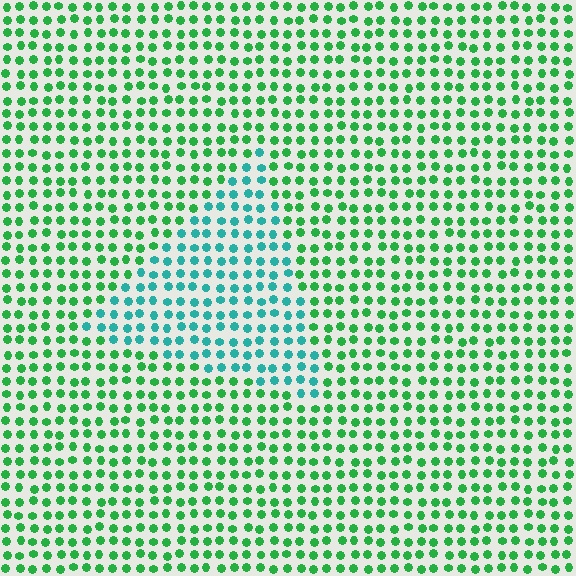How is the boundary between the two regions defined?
The boundary is defined purely by a slight shift in hue (about 42 degrees). Spacing, size, and orientation are identical on both sides.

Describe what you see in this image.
The image is filled with small green elements in a uniform arrangement. A triangle-shaped region is visible where the elements are tinted to a slightly different hue, forming a subtle color boundary.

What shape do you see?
I see a triangle.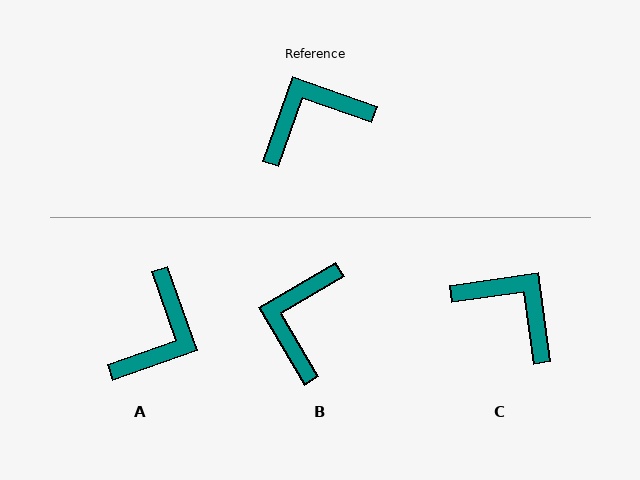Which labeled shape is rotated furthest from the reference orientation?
A, about 141 degrees away.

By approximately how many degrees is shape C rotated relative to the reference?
Approximately 63 degrees clockwise.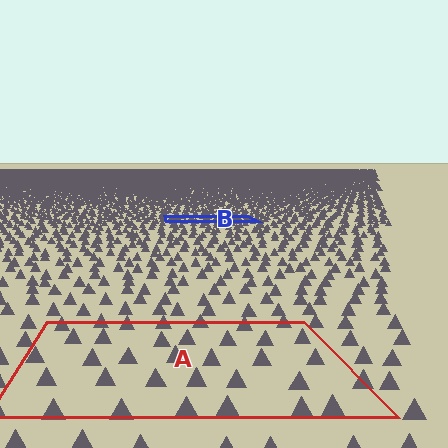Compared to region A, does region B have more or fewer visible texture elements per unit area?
Region B has more texture elements per unit area — they are packed more densely because it is farther away.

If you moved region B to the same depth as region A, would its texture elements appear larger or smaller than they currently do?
They would appear larger. At a closer depth, the same texture elements are projected at a bigger on-screen size.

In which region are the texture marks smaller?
The texture marks are smaller in region B, because it is farther away.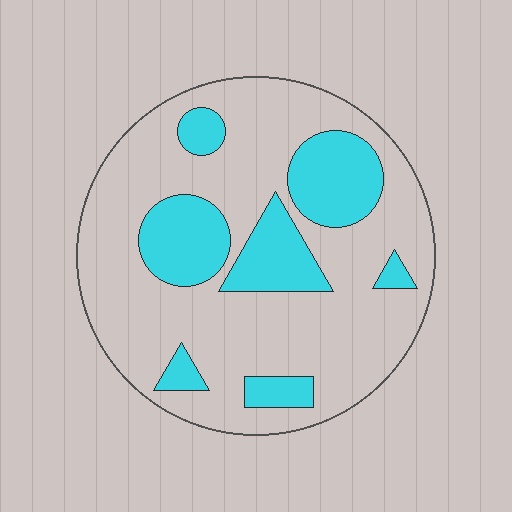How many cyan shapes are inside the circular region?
7.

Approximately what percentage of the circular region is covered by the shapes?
Approximately 25%.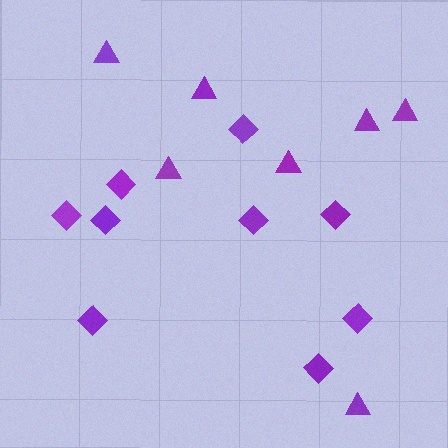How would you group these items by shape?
There are 2 groups: one group of triangles (7) and one group of diamonds (9).